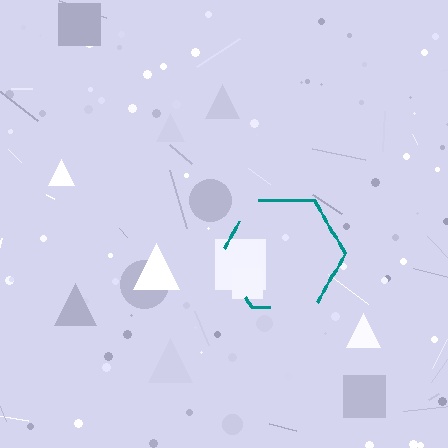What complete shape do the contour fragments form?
The contour fragments form a hexagon.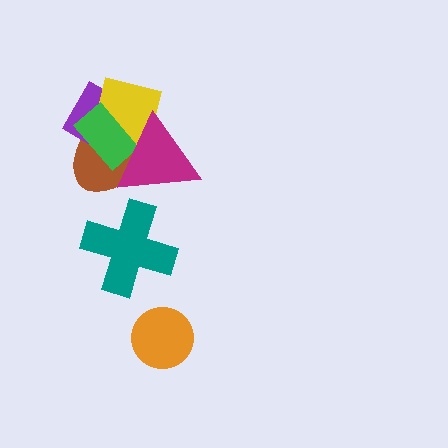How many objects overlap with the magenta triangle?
4 objects overlap with the magenta triangle.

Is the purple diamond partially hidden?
Yes, it is partially covered by another shape.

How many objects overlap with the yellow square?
4 objects overlap with the yellow square.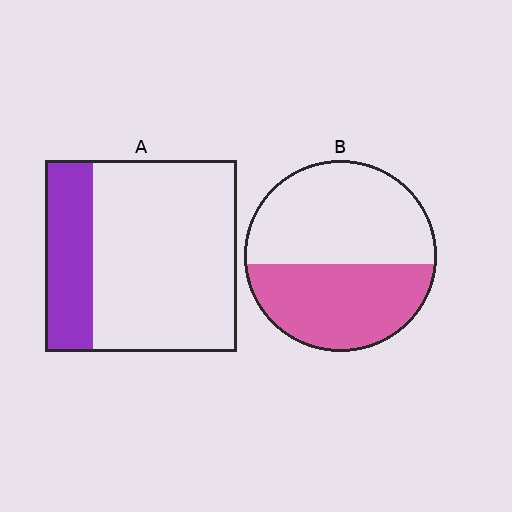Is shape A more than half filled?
No.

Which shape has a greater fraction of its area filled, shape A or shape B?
Shape B.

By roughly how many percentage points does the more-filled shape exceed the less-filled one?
By roughly 20 percentage points (B over A).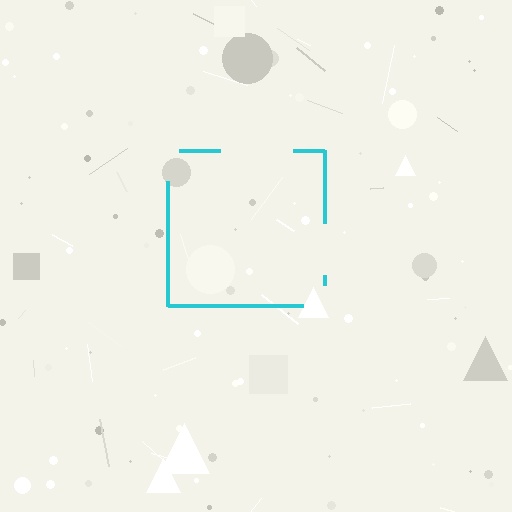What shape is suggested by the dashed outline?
The dashed outline suggests a square.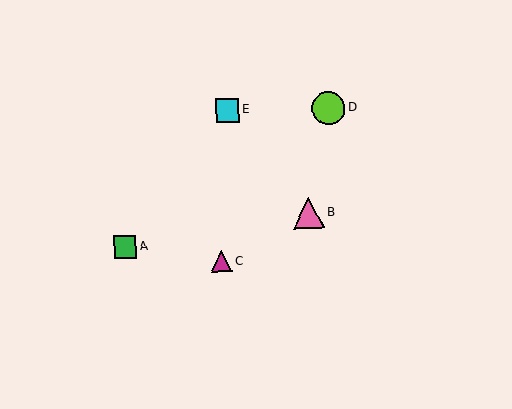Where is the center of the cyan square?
The center of the cyan square is at (228, 110).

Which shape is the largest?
The lime circle (labeled D) is the largest.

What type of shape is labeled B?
Shape B is a pink triangle.